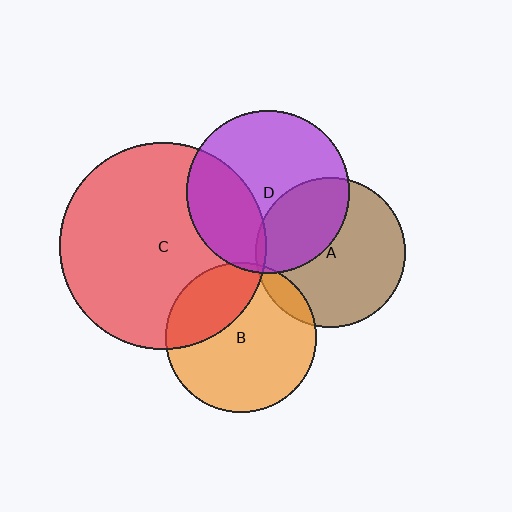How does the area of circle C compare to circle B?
Approximately 1.9 times.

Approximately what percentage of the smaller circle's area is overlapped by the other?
Approximately 35%.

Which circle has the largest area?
Circle C (red).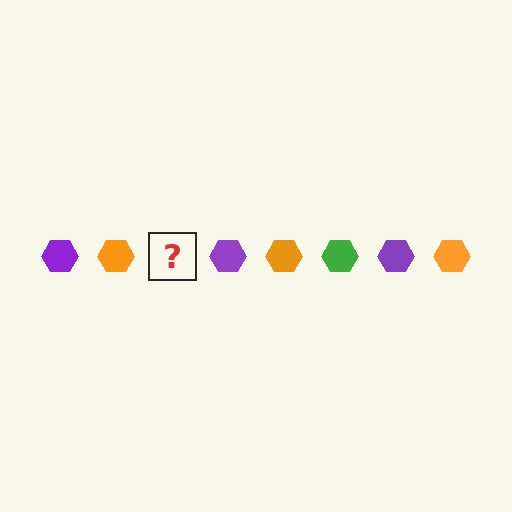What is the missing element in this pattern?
The missing element is a green hexagon.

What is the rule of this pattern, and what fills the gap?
The rule is that the pattern cycles through purple, orange, green hexagons. The gap should be filled with a green hexagon.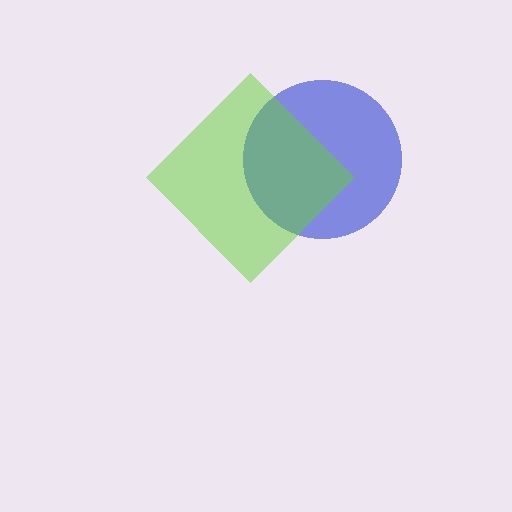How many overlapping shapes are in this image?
There are 2 overlapping shapes in the image.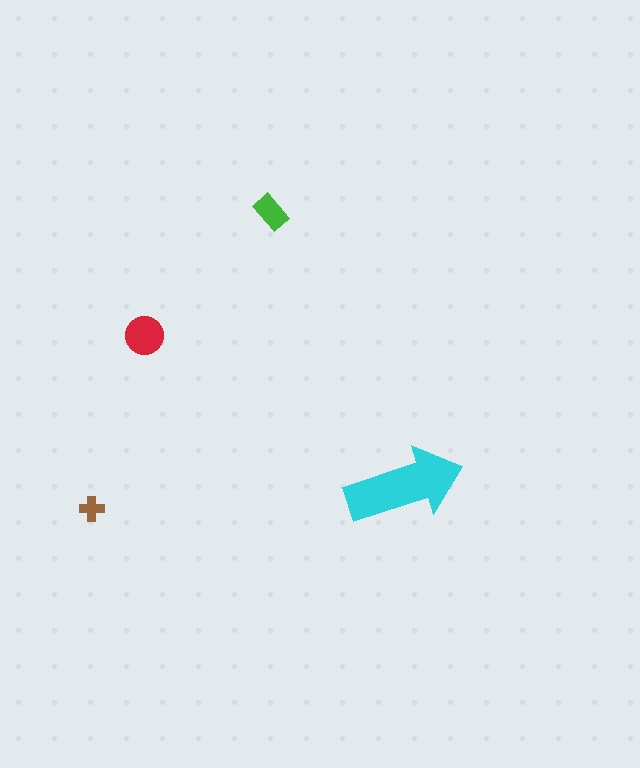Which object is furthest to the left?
The brown cross is leftmost.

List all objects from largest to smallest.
The cyan arrow, the red circle, the green rectangle, the brown cross.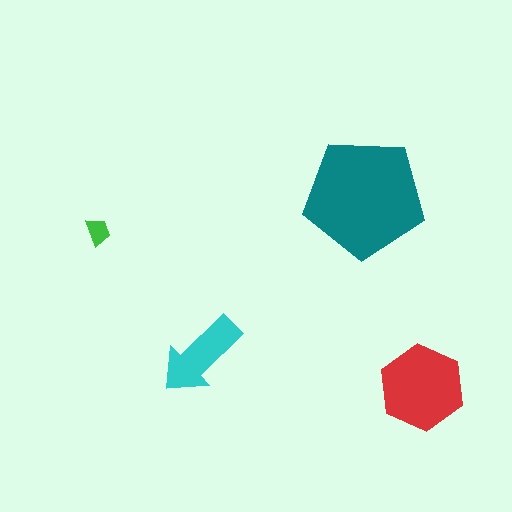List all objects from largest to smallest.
The teal pentagon, the red hexagon, the cyan arrow, the green trapezoid.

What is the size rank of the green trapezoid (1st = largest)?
4th.